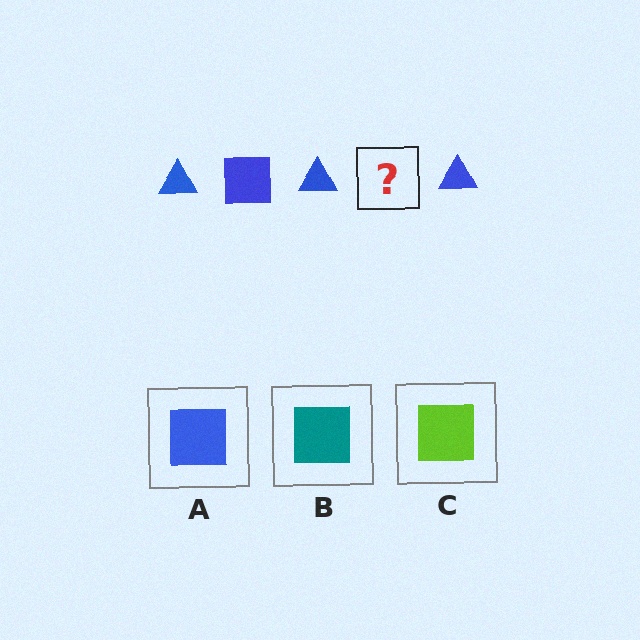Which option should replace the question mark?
Option A.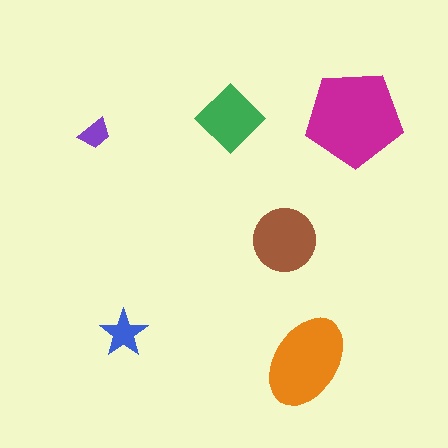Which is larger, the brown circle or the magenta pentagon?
The magenta pentagon.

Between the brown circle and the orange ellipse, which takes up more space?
The orange ellipse.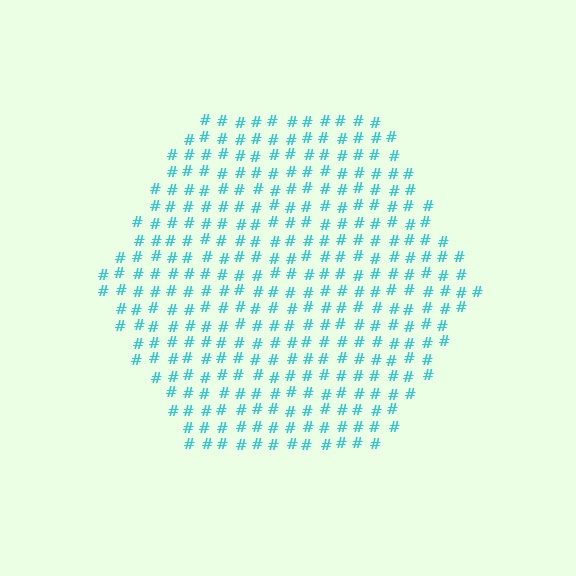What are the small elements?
The small elements are hash symbols.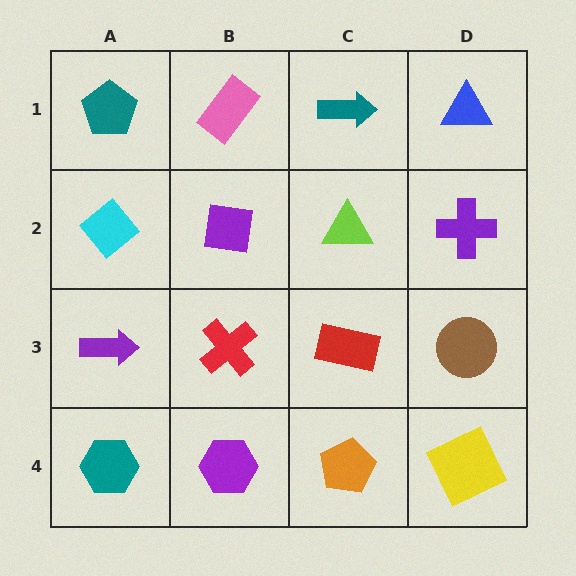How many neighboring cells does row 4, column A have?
2.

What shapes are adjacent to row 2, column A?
A teal pentagon (row 1, column A), a purple arrow (row 3, column A), a purple square (row 2, column B).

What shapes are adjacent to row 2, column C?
A teal arrow (row 1, column C), a red rectangle (row 3, column C), a purple square (row 2, column B), a purple cross (row 2, column D).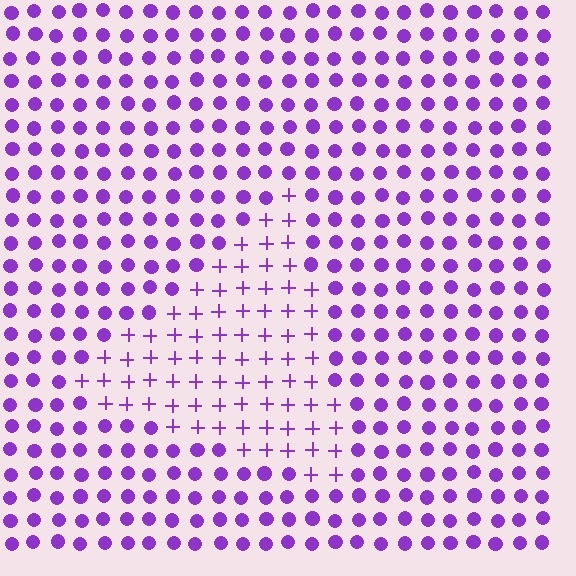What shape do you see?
I see a triangle.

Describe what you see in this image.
The image is filled with small purple elements arranged in a uniform grid. A triangle-shaped region contains plus signs, while the surrounding area contains circles. The boundary is defined purely by the change in element shape.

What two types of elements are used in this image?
The image uses plus signs inside the triangle region and circles outside it.